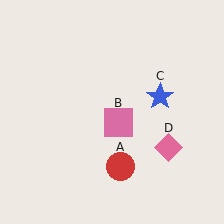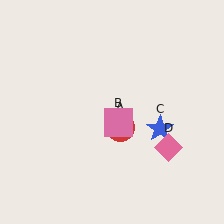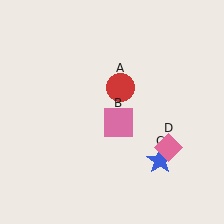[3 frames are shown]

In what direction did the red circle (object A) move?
The red circle (object A) moved up.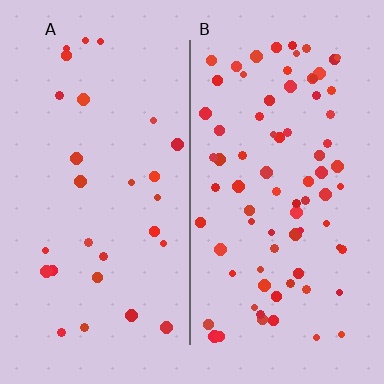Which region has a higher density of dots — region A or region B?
B (the right).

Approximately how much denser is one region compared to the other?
Approximately 2.7× — region B over region A.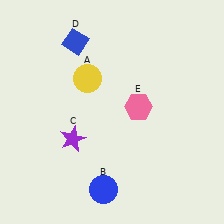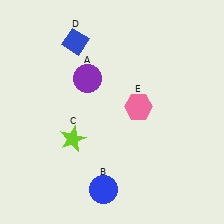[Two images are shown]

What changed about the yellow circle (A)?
In Image 1, A is yellow. In Image 2, it changed to purple.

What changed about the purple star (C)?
In Image 1, C is purple. In Image 2, it changed to lime.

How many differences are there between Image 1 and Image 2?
There are 2 differences between the two images.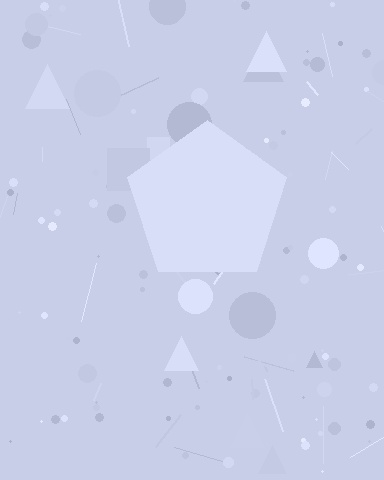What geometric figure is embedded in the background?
A pentagon is embedded in the background.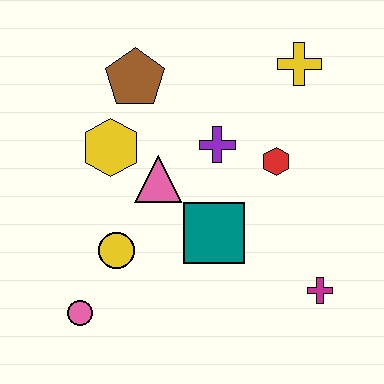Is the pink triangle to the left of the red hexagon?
Yes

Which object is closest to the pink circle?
The yellow circle is closest to the pink circle.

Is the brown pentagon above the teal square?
Yes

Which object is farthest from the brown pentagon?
The magenta cross is farthest from the brown pentagon.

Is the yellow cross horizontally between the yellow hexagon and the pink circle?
No